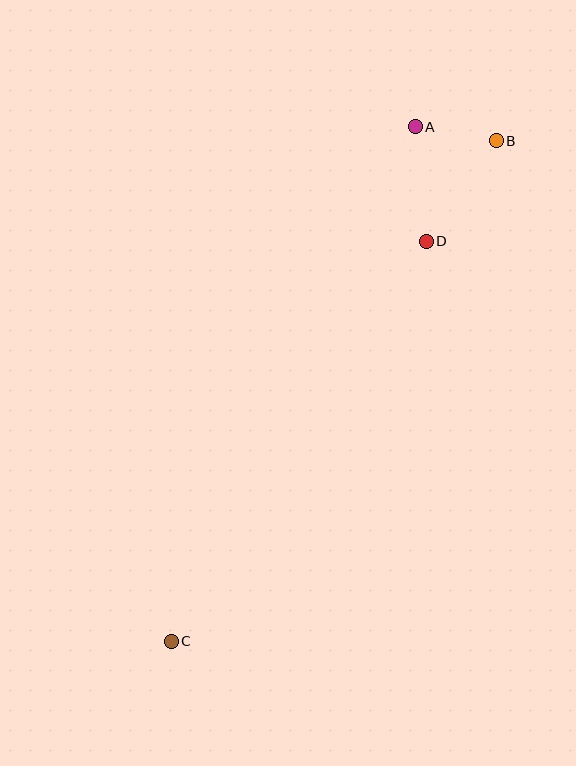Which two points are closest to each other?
Points A and B are closest to each other.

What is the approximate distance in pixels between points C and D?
The distance between C and D is approximately 474 pixels.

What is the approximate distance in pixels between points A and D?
The distance between A and D is approximately 115 pixels.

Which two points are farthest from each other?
Points B and C are farthest from each other.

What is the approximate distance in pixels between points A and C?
The distance between A and C is approximately 569 pixels.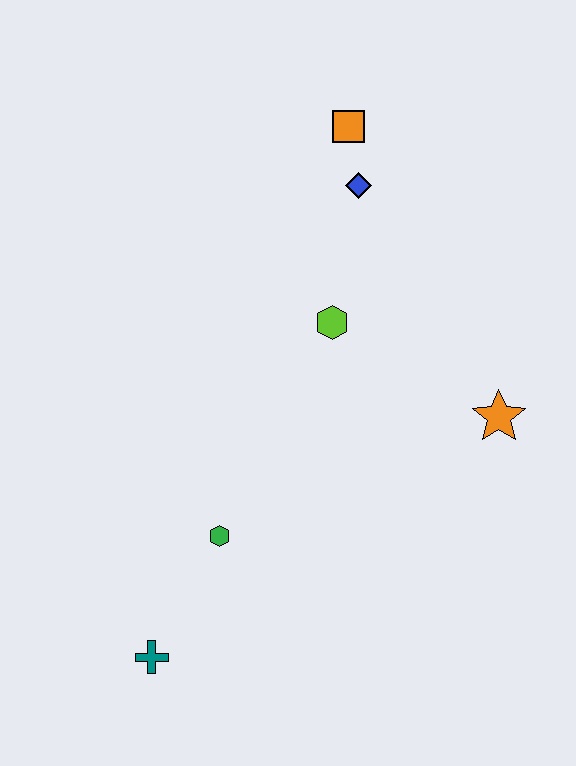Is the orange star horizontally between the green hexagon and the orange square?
No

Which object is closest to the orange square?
The blue diamond is closest to the orange square.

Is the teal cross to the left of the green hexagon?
Yes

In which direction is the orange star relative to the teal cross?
The orange star is to the right of the teal cross.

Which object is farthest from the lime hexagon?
The teal cross is farthest from the lime hexagon.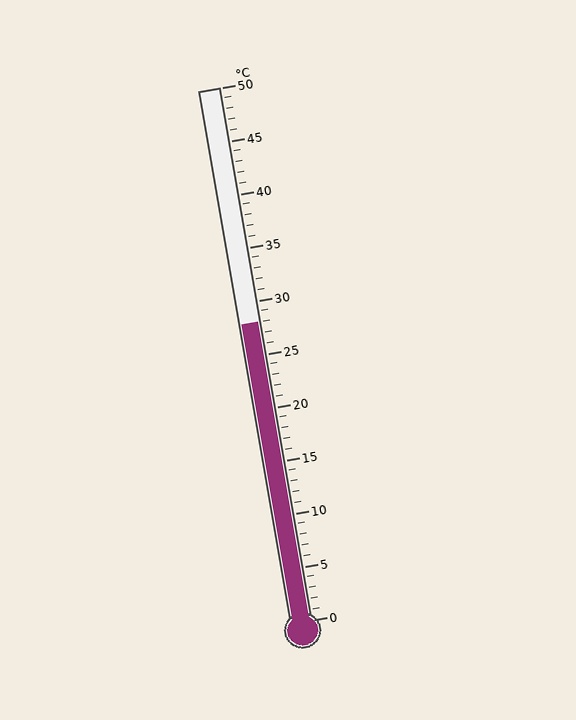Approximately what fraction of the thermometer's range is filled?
The thermometer is filled to approximately 55% of its range.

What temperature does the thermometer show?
The thermometer shows approximately 28°C.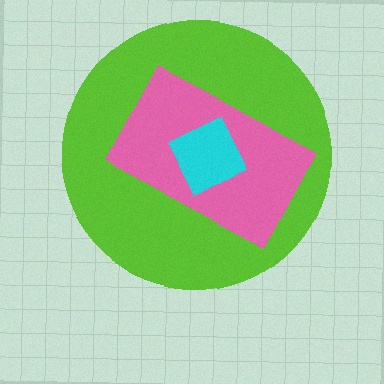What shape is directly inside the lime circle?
The pink rectangle.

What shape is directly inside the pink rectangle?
The cyan square.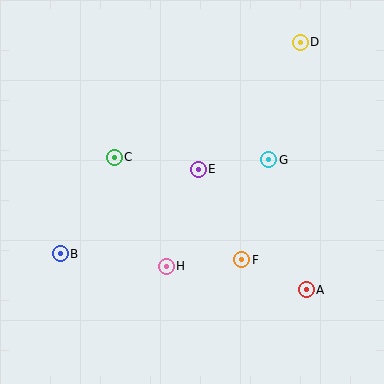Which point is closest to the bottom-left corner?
Point B is closest to the bottom-left corner.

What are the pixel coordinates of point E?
Point E is at (198, 169).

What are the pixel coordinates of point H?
Point H is at (166, 266).